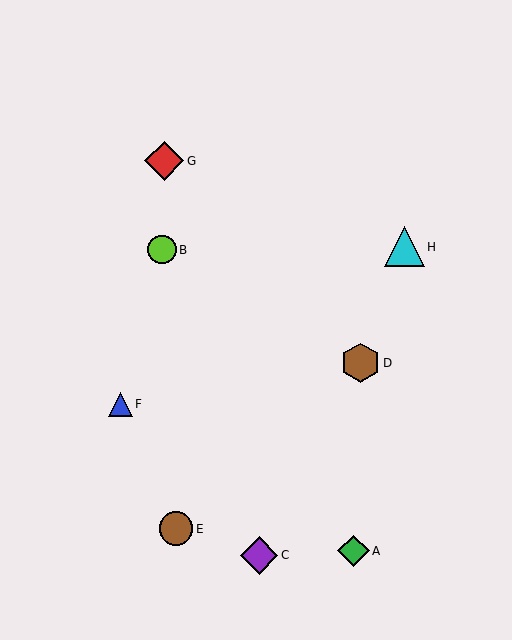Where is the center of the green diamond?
The center of the green diamond is at (354, 551).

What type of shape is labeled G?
Shape G is a red diamond.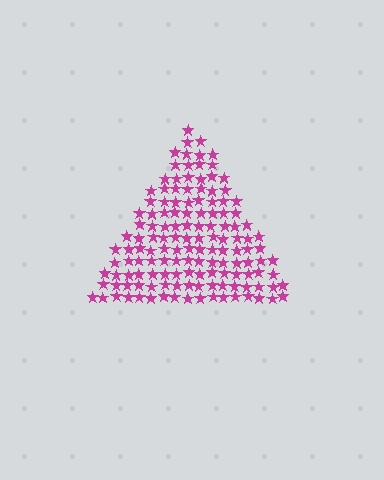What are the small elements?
The small elements are stars.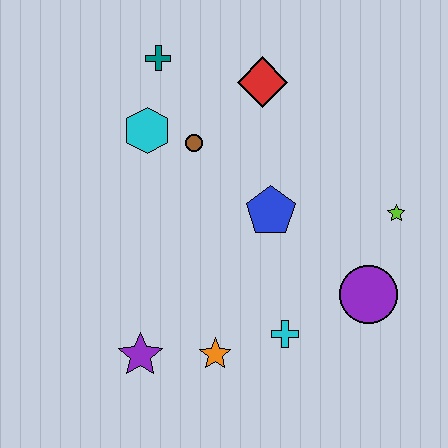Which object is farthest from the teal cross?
The purple circle is farthest from the teal cross.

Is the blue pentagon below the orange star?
No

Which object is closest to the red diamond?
The brown circle is closest to the red diamond.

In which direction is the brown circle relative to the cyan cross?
The brown circle is above the cyan cross.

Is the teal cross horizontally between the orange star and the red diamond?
No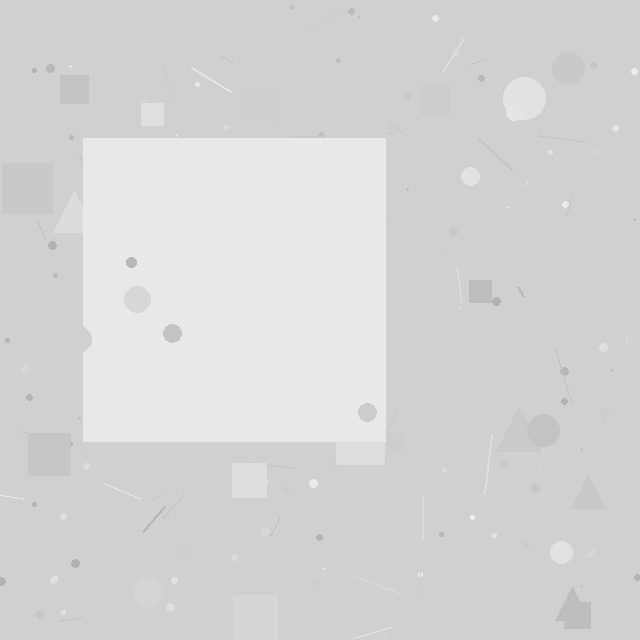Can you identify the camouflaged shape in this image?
The camouflaged shape is a square.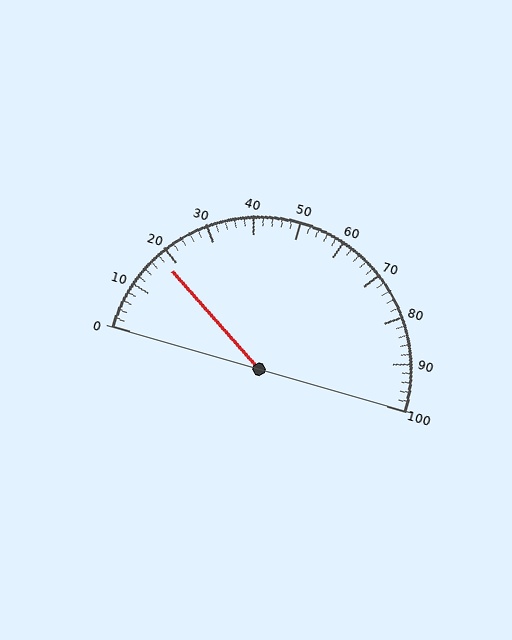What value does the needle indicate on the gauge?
The needle indicates approximately 18.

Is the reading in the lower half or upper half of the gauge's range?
The reading is in the lower half of the range (0 to 100).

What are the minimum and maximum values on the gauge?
The gauge ranges from 0 to 100.